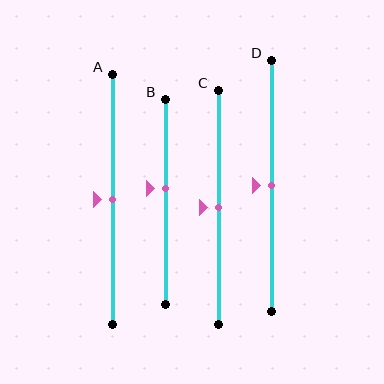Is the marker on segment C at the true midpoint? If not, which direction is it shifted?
Yes, the marker on segment C is at the true midpoint.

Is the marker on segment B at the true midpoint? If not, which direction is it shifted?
No, the marker on segment B is shifted upward by about 7% of the segment length.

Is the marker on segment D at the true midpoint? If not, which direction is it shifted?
Yes, the marker on segment D is at the true midpoint.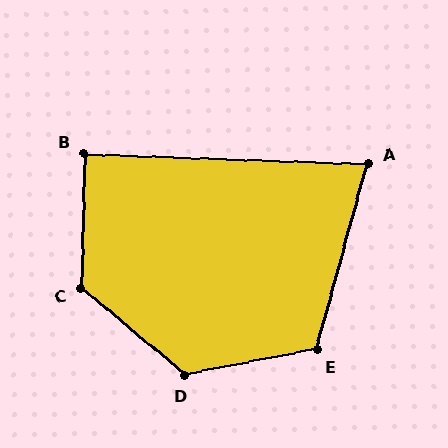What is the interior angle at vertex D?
Approximately 129 degrees (obtuse).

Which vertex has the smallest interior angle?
A, at approximately 77 degrees.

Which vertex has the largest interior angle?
C, at approximately 129 degrees.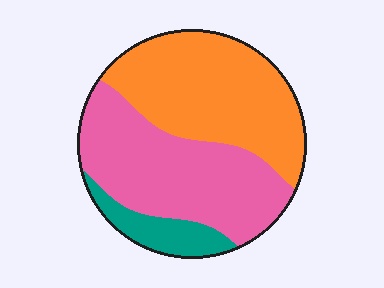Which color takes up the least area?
Teal, at roughly 10%.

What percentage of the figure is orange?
Orange covers about 45% of the figure.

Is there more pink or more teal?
Pink.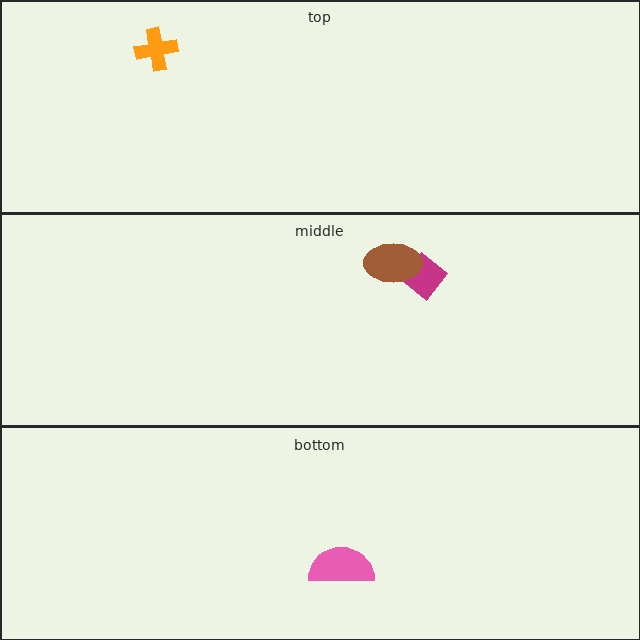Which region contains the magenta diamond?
The middle region.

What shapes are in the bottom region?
The pink semicircle.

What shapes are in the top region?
The orange cross.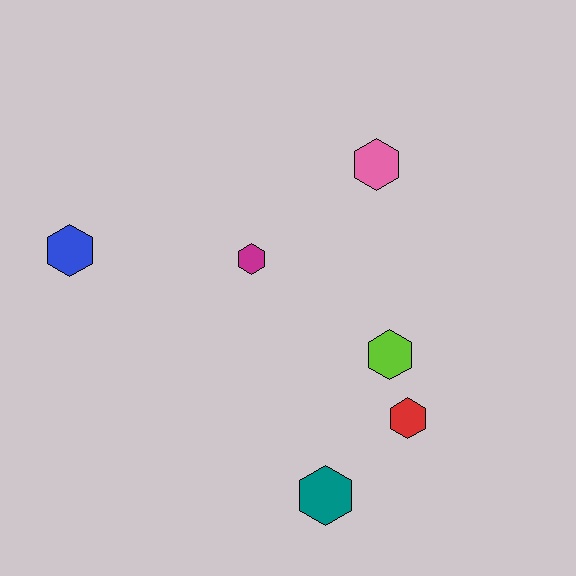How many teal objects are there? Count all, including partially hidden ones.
There is 1 teal object.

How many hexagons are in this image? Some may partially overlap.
There are 6 hexagons.